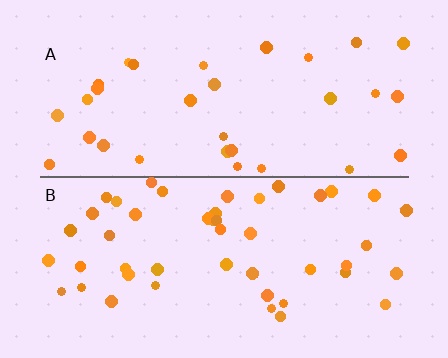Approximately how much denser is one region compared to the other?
Approximately 1.5× — region B over region A.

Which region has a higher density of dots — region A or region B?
B (the bottom).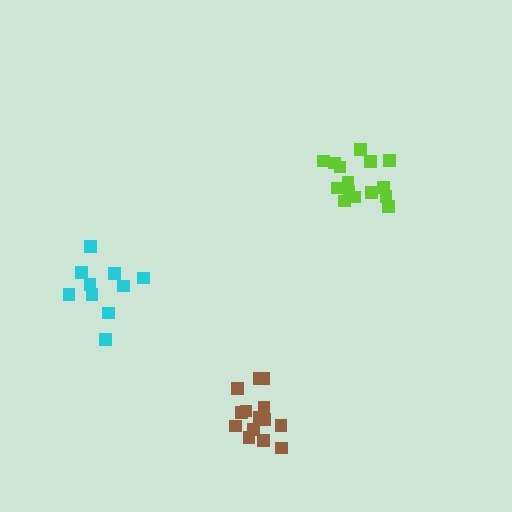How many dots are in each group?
Group 1: 15 dots, Group 2: 14 dots, Group 3: 10 dots (39 total).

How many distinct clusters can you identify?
There are 3 distinct clusters.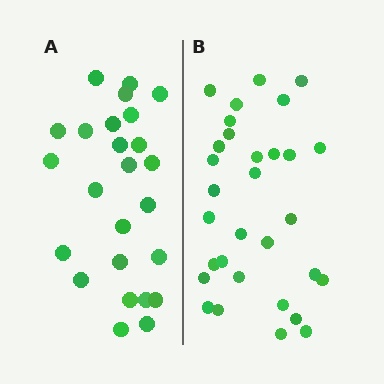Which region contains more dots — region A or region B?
Region B (the right region) has more dots.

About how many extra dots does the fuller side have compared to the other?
Region B has about 6 more dots than region A.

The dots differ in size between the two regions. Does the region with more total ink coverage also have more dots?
No. Region A has more total ink coverage because its dots are larger, but region B actually contains more individual dots. Total area can be misleading — the number of items is what matters here.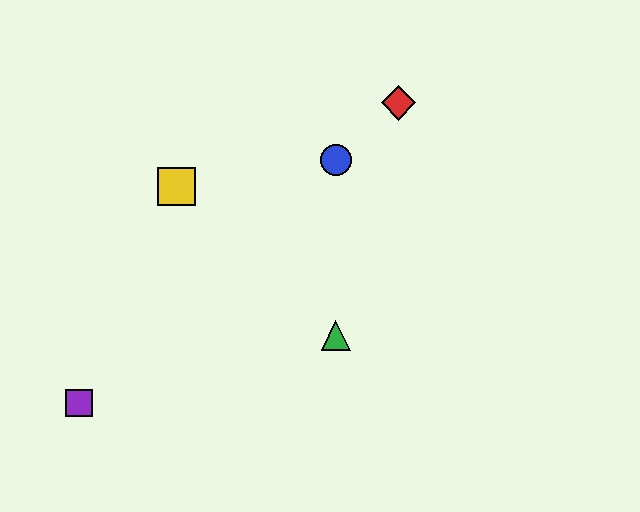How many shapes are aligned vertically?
2 shapes (the blue circle, the green triangle) are aligned vertically.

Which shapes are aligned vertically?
The blue circle, the green triangle are aligned vertically.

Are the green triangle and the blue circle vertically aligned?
Yes, both are at x≈336.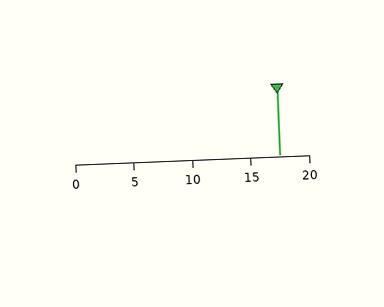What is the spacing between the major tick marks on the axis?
The major ticks are spaced 5 apart.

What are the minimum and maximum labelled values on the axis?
The axis runs from 0 to 20.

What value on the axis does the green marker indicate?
The marker indicates approximately 17.5.